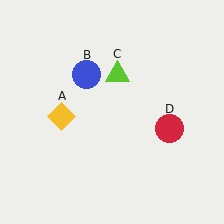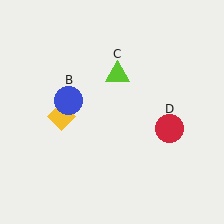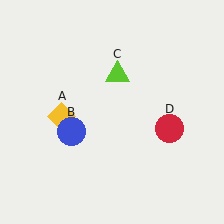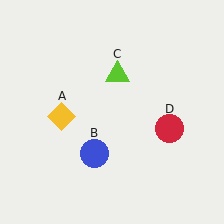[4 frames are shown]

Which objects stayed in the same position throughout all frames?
Yellow diamond (object A) and lime triangle (object C) and red circle (object D) remained stationary.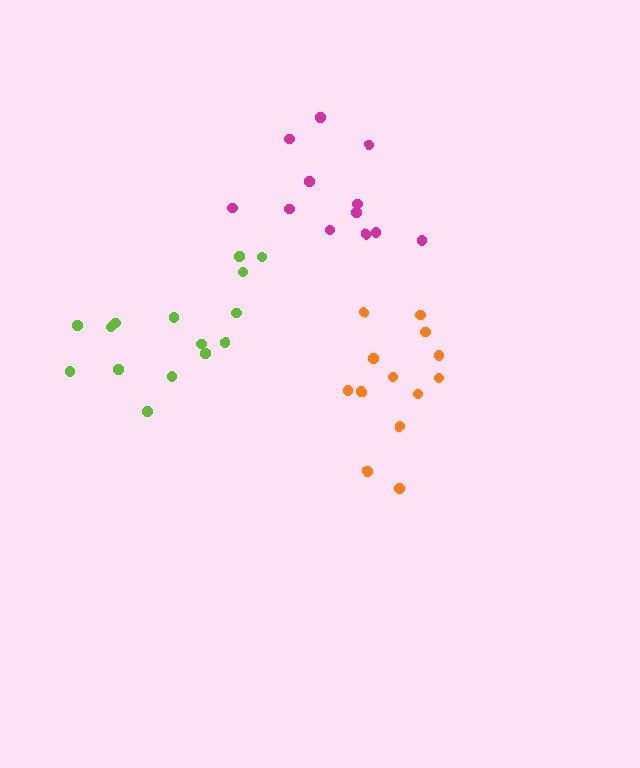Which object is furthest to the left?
The lime cluster is leftmost.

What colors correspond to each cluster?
The clusters are colored: magenta, orange, lime.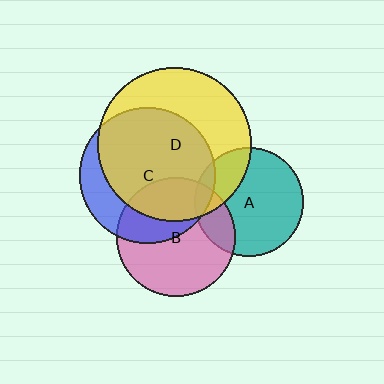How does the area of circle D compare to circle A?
Approximately 2.0 times.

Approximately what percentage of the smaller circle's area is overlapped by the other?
Approximately 20%.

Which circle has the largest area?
Circle D (yellow).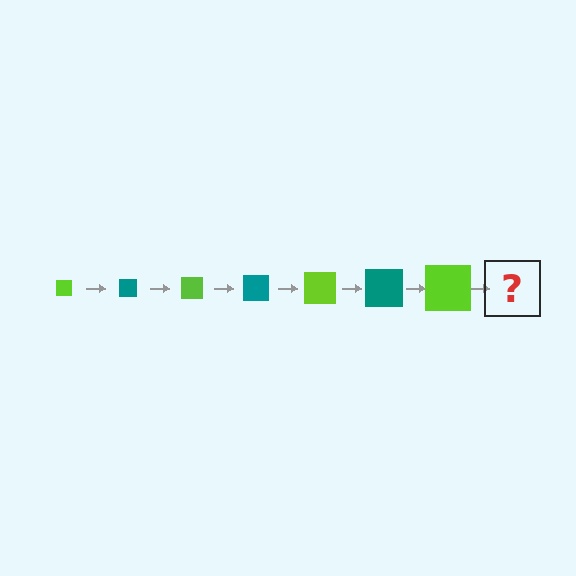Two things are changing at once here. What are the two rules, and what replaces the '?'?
The two rules are that the square grows larger each step and the color cycles through lime and teal. The '?' should be a teal square, larger than the previous one.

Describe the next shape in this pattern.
It should be a teal square, larger than the previous one.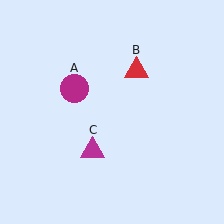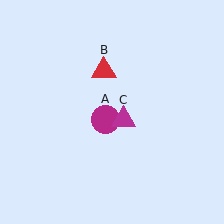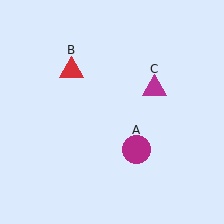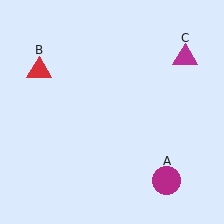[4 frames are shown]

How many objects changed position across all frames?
3 objects changed position: magenta circle (object A), red triangle (object B), magenta triangle (object C).